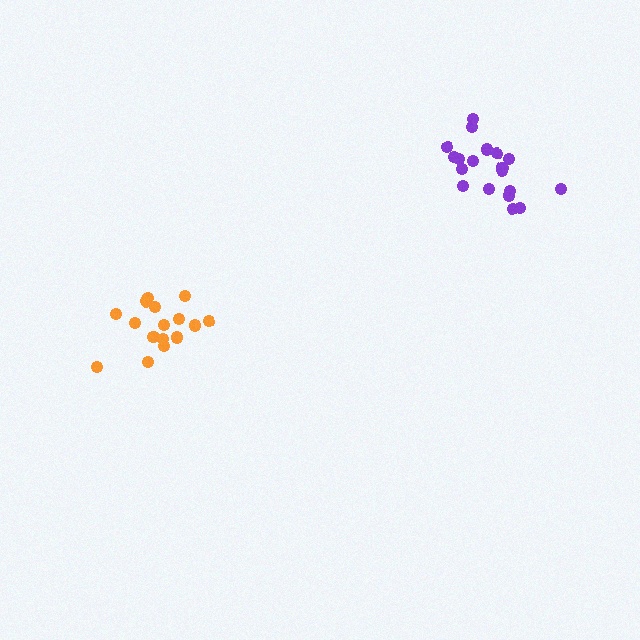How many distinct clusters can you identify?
There are 2 distinct clusters.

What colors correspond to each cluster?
The clusters are colored: purple, orange.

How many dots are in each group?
Group 1: 19 dots, Group 2: 16 dots (35 total).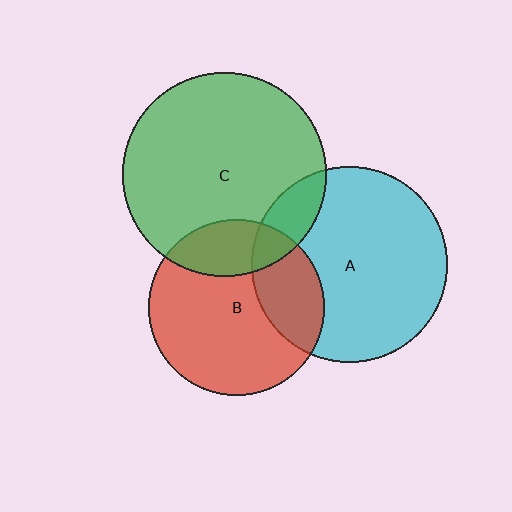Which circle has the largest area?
Circle C (green).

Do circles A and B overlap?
Yes.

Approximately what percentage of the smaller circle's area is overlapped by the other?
Approximately 25%.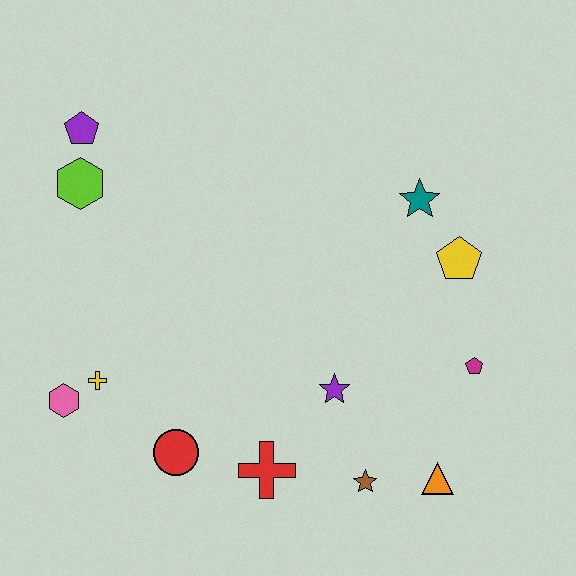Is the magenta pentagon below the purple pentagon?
Yes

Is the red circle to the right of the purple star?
No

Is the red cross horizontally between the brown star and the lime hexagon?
Yes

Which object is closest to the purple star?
The brown star is closest to the purple star.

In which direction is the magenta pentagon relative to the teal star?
The magenta pentagon is below the teal star.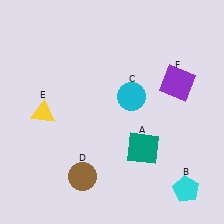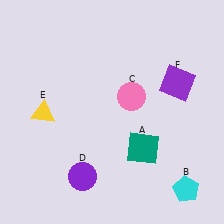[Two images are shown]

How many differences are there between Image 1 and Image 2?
There are 2 differences between the two images.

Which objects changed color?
C changed from cyan to pink. D changed from brown to purple.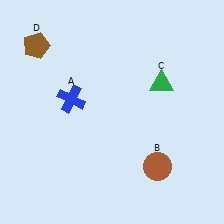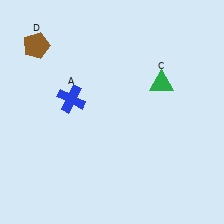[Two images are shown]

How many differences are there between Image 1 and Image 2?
There is 1 difference between the two images.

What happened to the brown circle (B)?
The brown circle (B) was removed in Image 2. It was in the bottom-right area of Image 1.